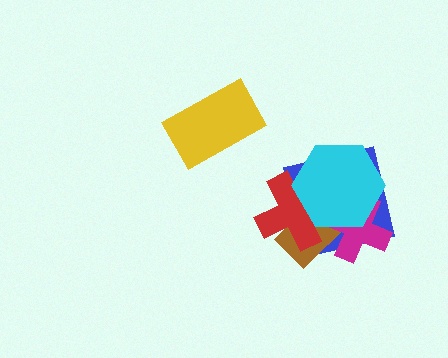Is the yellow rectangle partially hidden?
No, no other shape covers it.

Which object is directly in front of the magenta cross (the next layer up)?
The red cross is directly in front of the magenta cross.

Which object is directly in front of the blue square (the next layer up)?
The brown rectangle is directly in front of the blue square.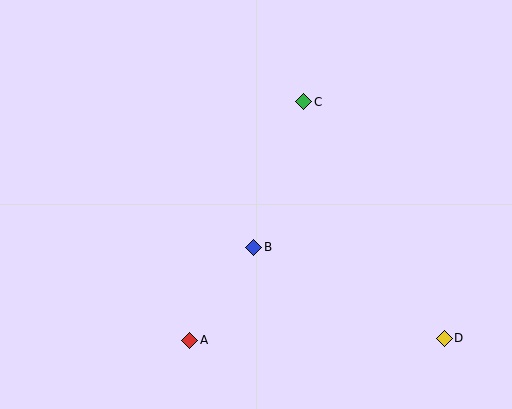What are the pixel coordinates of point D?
Point D is at (444, 338).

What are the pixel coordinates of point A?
Point A is at (190, 340).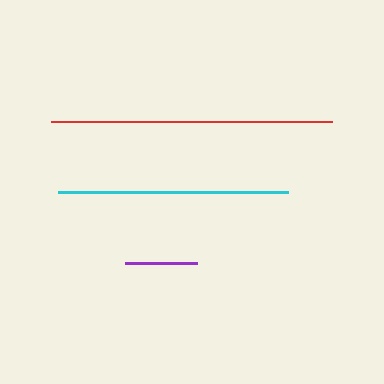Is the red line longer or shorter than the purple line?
The red line is longer than the purple line.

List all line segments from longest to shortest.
From longest to shortest: red, cyan, purple.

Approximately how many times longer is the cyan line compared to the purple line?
The cyan line is approximately 3.2 times the length of the purple line.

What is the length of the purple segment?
The purple segment is approximately 72 pixels long.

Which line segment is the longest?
The red line is the longest at approximately 281 pixels.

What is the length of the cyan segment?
The cyan segment is approximately 230 pixels long.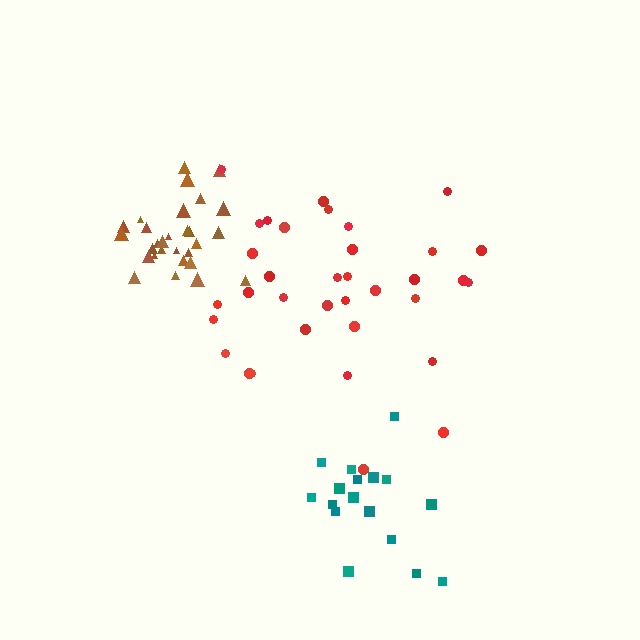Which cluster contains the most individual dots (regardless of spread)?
Red (35).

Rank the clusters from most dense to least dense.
brown, teal, red.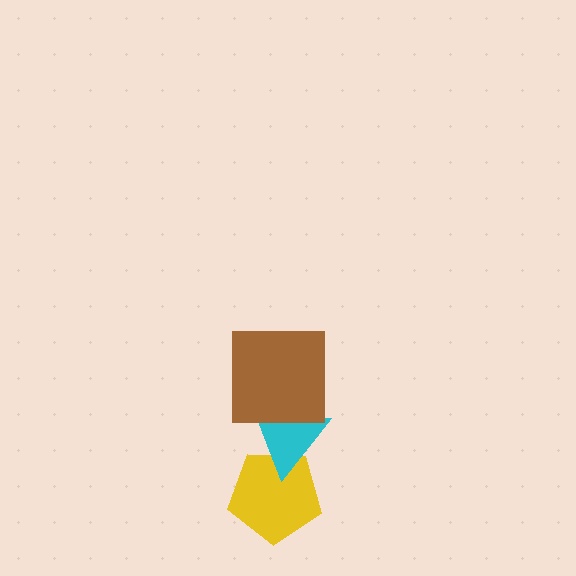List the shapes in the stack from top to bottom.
From top to bottom: the brown square, the cyan triangle, the yellow pentagon.